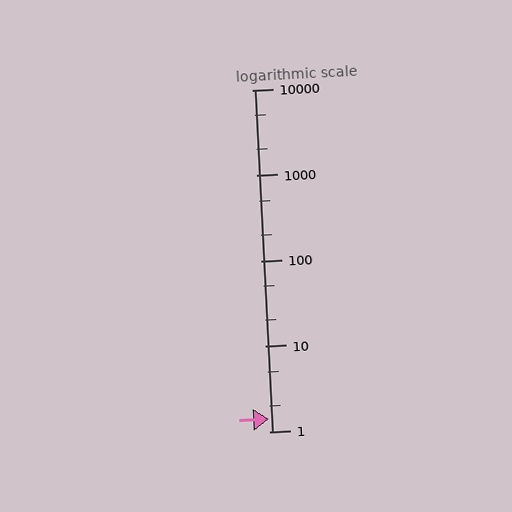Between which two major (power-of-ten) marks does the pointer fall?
The pointer is between 1 and 10.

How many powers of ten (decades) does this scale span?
The scale spans 4 decades, from 1 to 10000.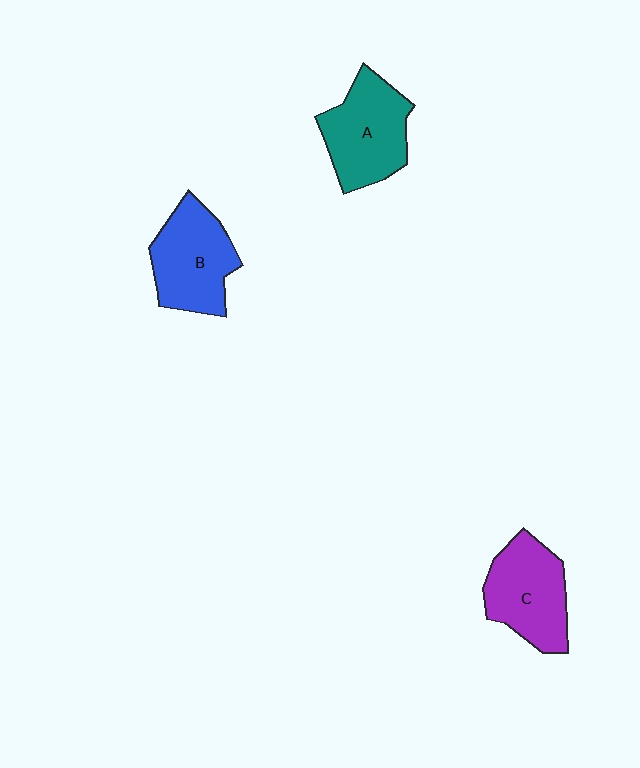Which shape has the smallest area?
Shape C (purple).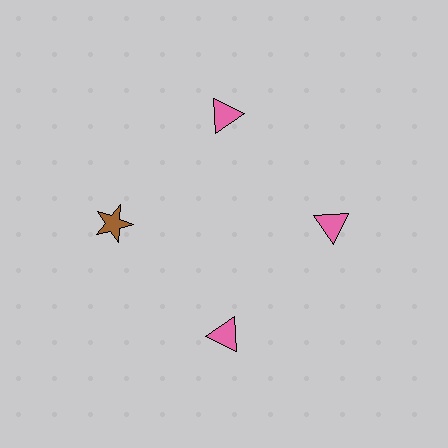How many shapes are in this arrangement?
There are 4 shapes arranged in a ring pattern.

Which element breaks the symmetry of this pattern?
The brown star at roughly the 9 o'clock position breaks the symmetry. All other shapes are pink triangles.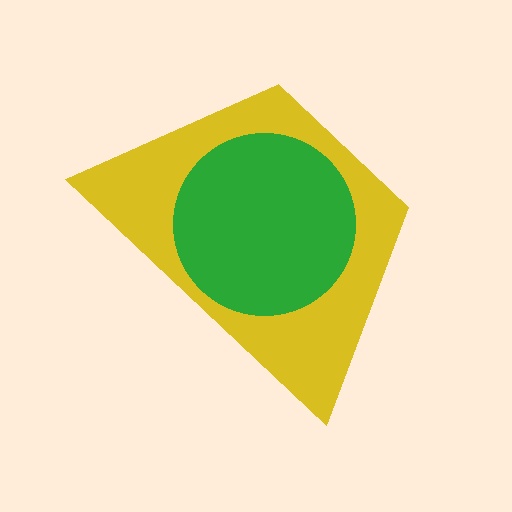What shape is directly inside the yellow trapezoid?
The green circle.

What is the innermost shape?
The green circle.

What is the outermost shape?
The yellow trapezoid.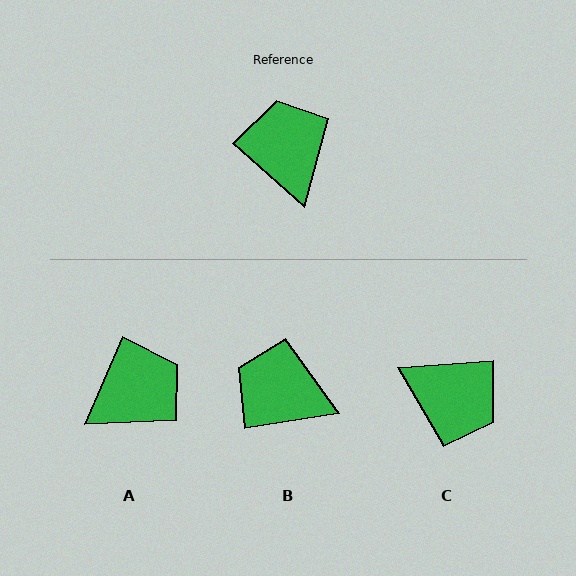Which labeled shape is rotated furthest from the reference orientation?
C, about 134 degrees away.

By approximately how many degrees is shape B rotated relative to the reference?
Approximately 51 degrees counter-clockwise.